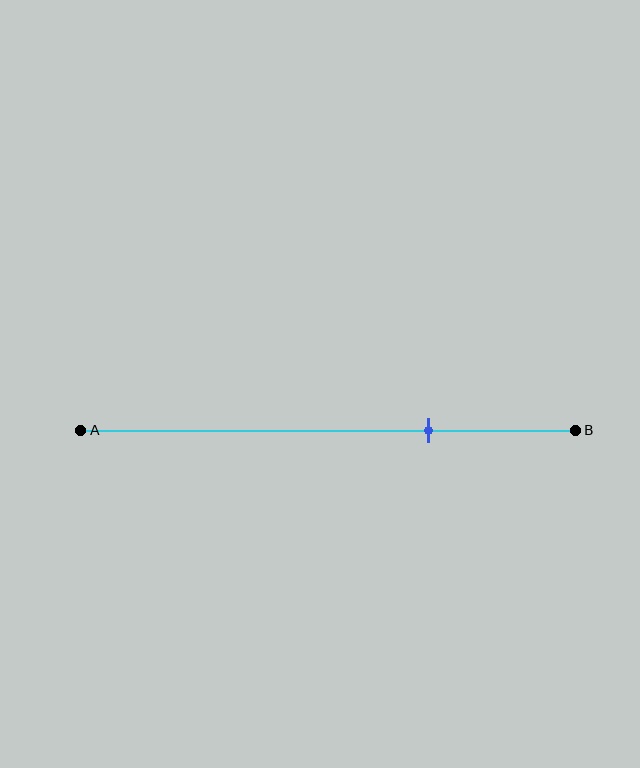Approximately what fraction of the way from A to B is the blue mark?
The blue mark is approximately 70% of the way from A to B.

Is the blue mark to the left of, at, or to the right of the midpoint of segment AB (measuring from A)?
The blue mark is to the right of the midpoint of segment AB.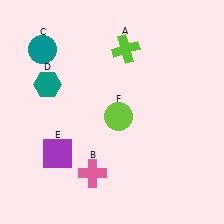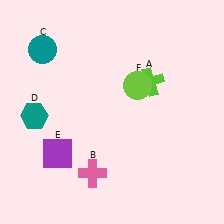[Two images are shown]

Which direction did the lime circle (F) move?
The lime circle (F) moved up.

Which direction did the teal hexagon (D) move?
The teal hexagon (D) moved down.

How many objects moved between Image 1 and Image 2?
3 objects moved between the two images.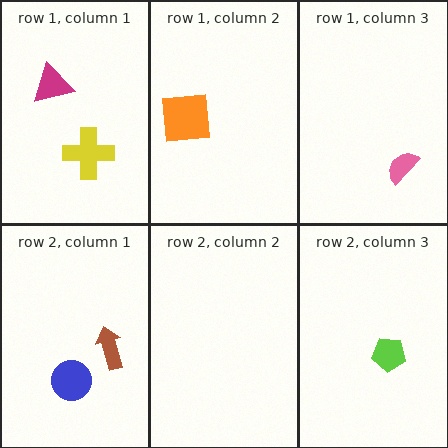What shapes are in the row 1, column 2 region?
The orange square.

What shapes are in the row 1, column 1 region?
The yellow cross, the magenta triangle.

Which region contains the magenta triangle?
The row 1, column 1 region.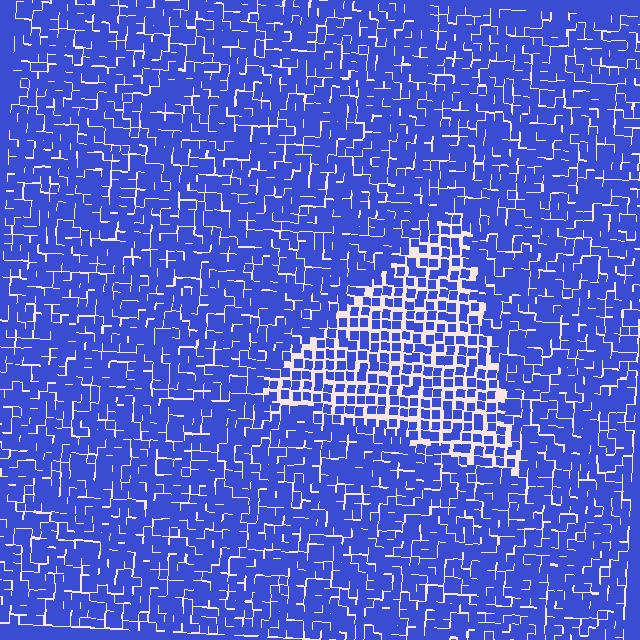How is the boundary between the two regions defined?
The boundary is defined by a change in element density (approximately 1.6x ratio). All elements are the same color, size, and shape.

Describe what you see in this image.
The image contains small blue elements arranged at two different densities. A triangle-shaped region is visible where the elements are less densely packed than the surrounding area.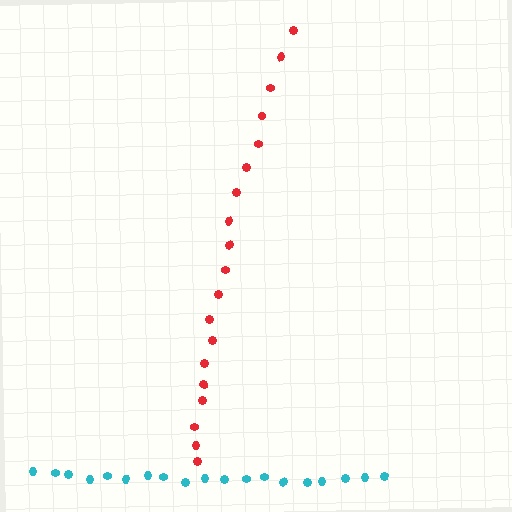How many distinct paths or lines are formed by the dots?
There are 2 distinct paths.